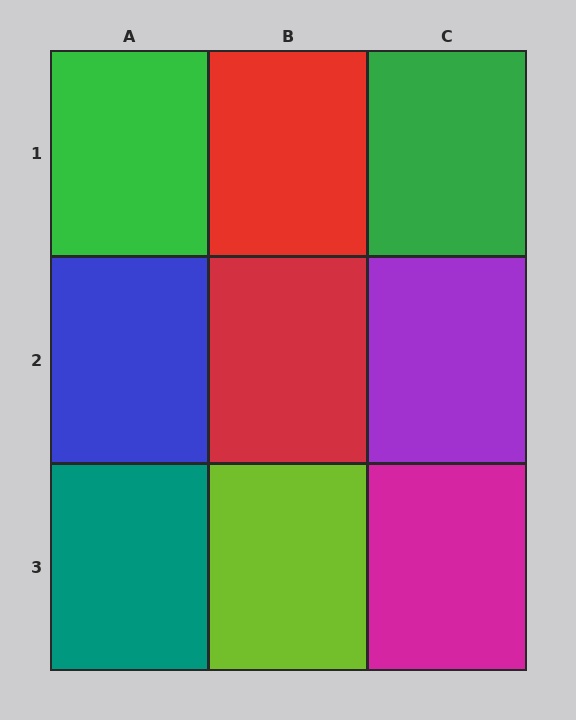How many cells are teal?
1 cell is teal.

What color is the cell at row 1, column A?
Green.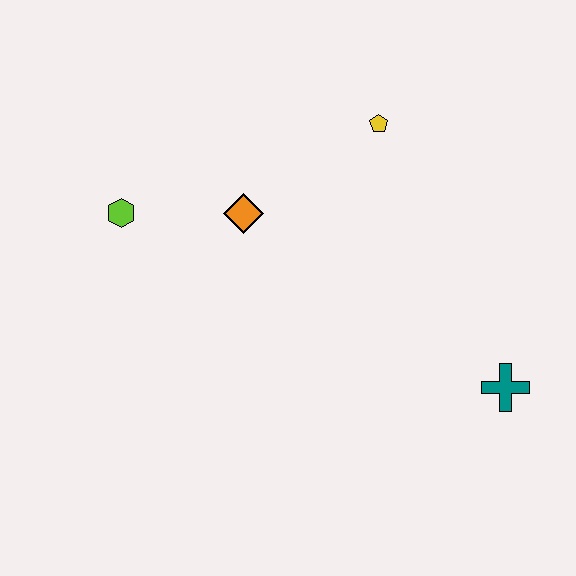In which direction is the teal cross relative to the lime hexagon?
The teal cross is to the right of the lime hexagon.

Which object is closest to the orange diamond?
The lime hexagon is closest to the orange diamond.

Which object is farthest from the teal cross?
The lime hexagon is farthest from the teal cross.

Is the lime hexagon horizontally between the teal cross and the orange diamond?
No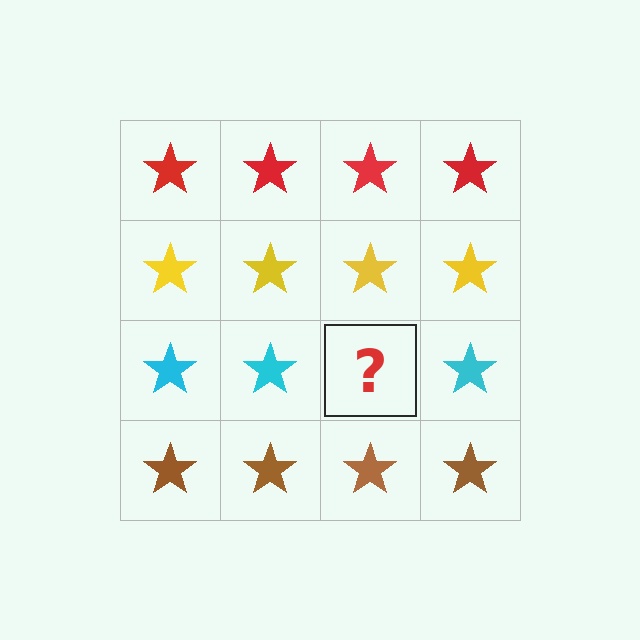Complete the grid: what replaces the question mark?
The question mark should be replaced with a cyan star.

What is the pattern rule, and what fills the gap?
The rule is that each row has a consistent color. The gap should be filled with a cyan star.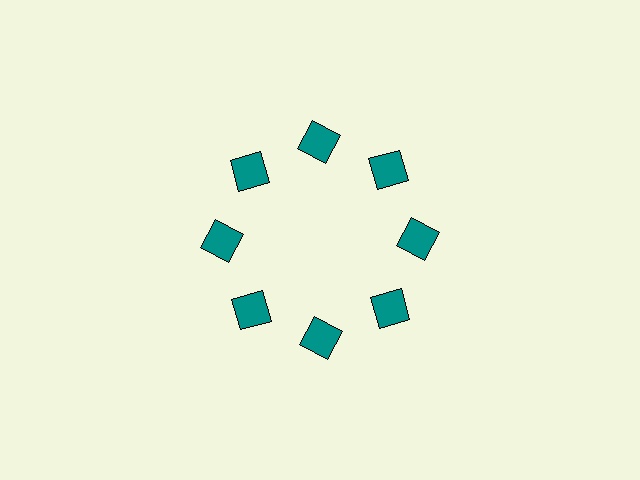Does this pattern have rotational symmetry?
Yes, this pattern has 8-fold rotational symmetry. It looks the same after rotating 45 degrees around the center.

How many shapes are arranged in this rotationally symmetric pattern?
There are 8 shapes, arranged in 8 groups of 1.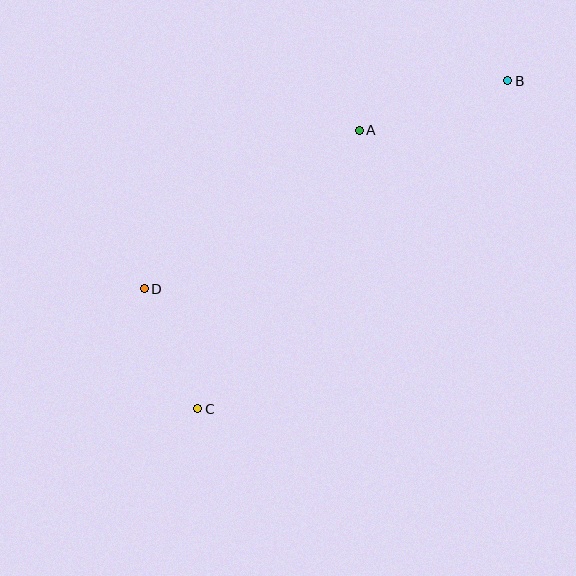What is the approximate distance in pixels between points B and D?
The distance between B and D is approximately 419 pixels.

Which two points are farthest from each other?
Points B and C are farthest from each other.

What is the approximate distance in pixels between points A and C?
The distance between A and C is approximately 322 pixels.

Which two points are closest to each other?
Points C and D are closest to each other.